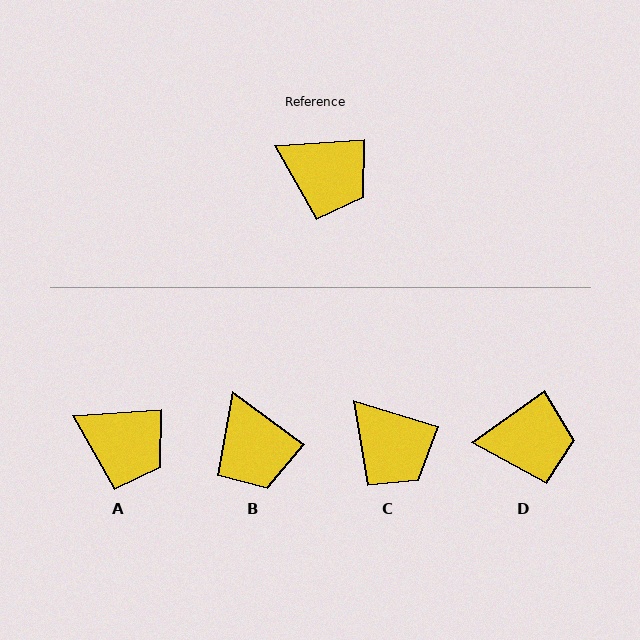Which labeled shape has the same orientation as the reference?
A.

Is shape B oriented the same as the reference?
No, it is off by about 40 degrees.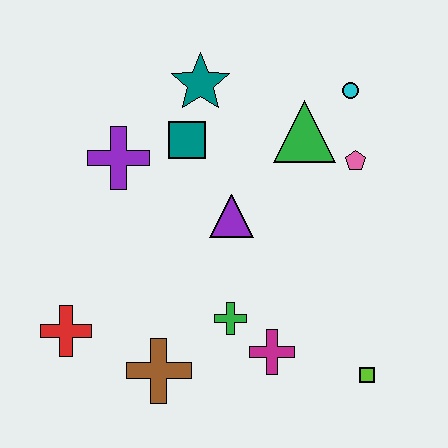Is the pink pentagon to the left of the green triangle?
No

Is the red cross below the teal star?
Yes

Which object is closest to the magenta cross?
The green cross is closest to the magenta cross.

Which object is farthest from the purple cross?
The lime square is farthest from the purple cross.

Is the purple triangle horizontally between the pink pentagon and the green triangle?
No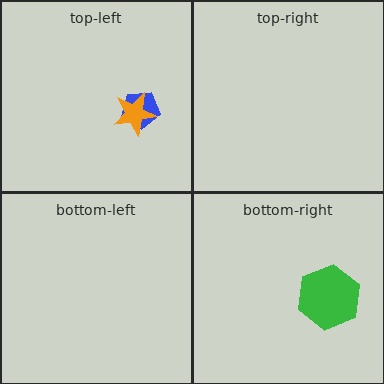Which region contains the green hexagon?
The bottom-right region.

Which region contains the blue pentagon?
The top-left region.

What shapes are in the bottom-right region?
The green hexagon.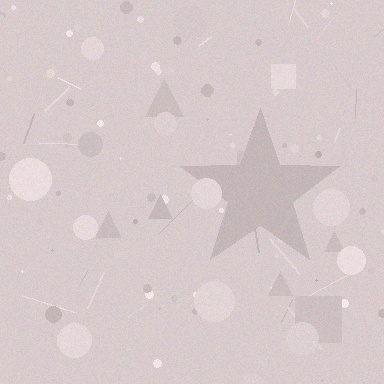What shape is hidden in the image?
A star is hidden in the image.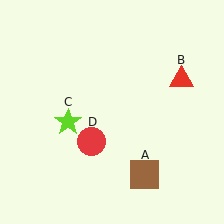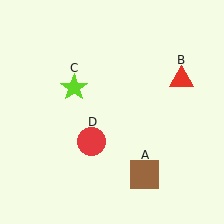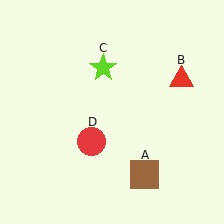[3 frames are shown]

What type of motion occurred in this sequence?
The lime star (object C) rotated clockwise around the center of the scene.